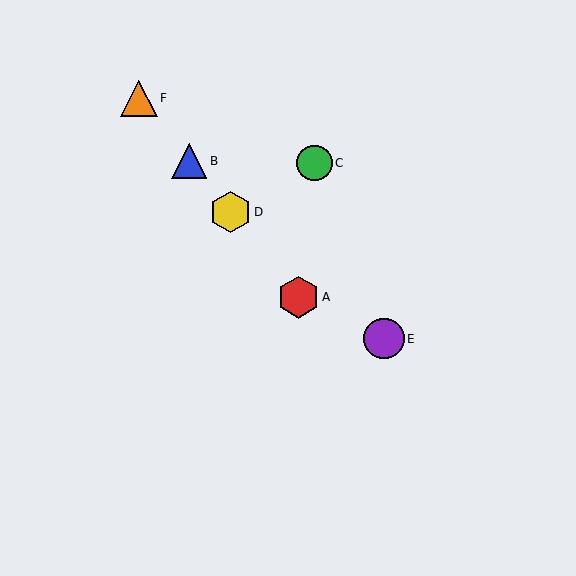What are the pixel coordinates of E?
Object E is at (384, 339).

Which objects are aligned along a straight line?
Objects A, B, D, F are aligned along a straight line.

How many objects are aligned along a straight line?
4 objects (A, B, D, F) are aligned along a straight line.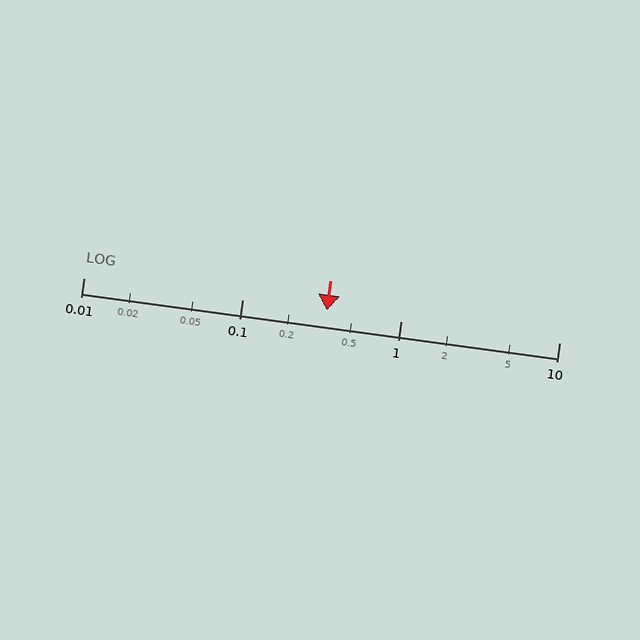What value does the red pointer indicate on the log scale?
The pointer indicates approximately 0.34.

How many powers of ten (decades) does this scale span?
The scale spans 3 decades, from 0.01 to 10.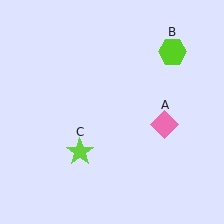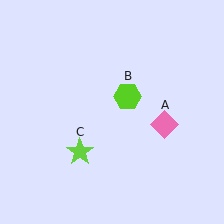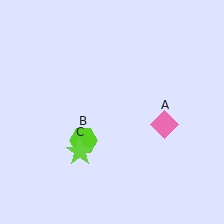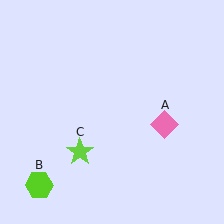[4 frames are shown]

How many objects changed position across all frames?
1 object changed position: lime hexagon (object B).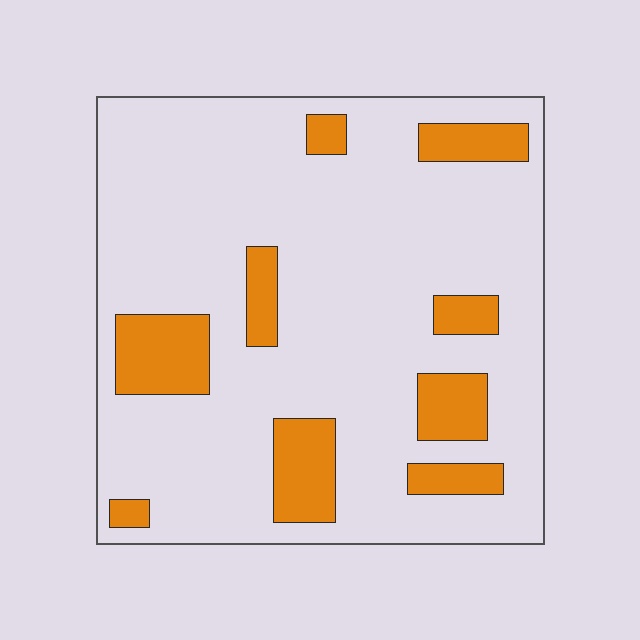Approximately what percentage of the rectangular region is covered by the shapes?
Approximately 20%.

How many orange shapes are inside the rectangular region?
9.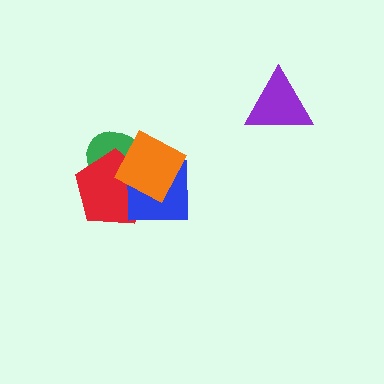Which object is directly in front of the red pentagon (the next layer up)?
The blue square is directly in front of the red pentagon.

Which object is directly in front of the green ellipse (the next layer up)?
The red pentagon is directly in front of the green ellipse.